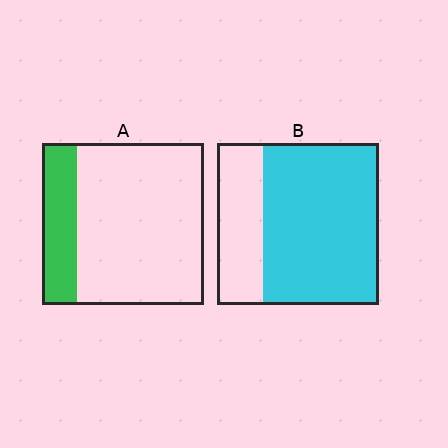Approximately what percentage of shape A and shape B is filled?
A is approximately 20% and B is approximately 70%.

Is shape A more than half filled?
No.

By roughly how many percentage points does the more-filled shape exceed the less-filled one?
By roughly 50 percentage points (B over A).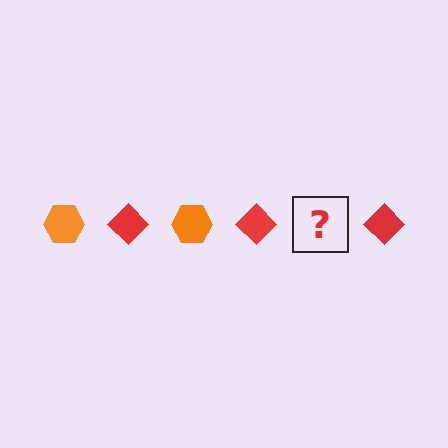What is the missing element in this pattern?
The missing element is an orange hexagon.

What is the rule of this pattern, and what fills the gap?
The rule is that the pattern alternates between orange hexagon and red diamond. The gap should be filled with an orange hexagon.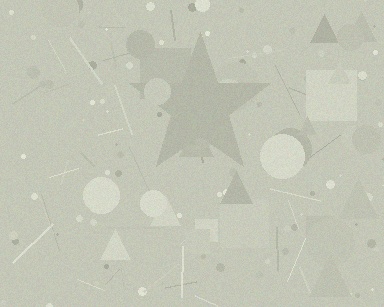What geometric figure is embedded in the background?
A star is embedded in the background.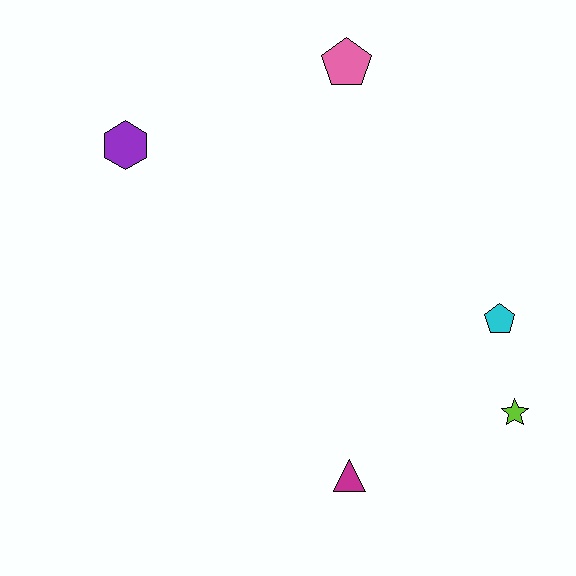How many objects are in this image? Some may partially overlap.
There are 5 objects.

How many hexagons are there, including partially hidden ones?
There is 1 hexagon.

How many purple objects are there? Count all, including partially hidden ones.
There is 1 purple object.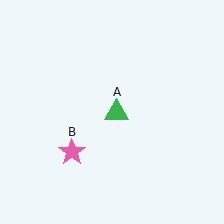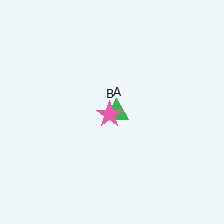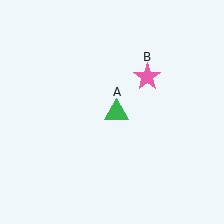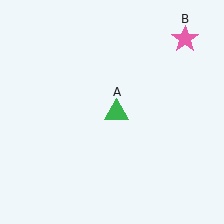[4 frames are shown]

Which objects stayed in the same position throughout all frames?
Green triangle (object A) remained stationary.